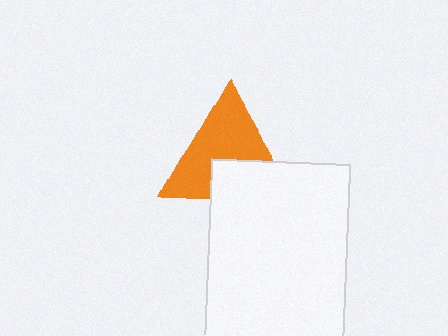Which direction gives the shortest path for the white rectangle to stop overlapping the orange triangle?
Moving down gives the shortest separation.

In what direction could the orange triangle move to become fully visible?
The orange triangle could move up. That would shift it out from behind the white rectangle entirely.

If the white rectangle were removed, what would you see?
You would see the complete orange triangle.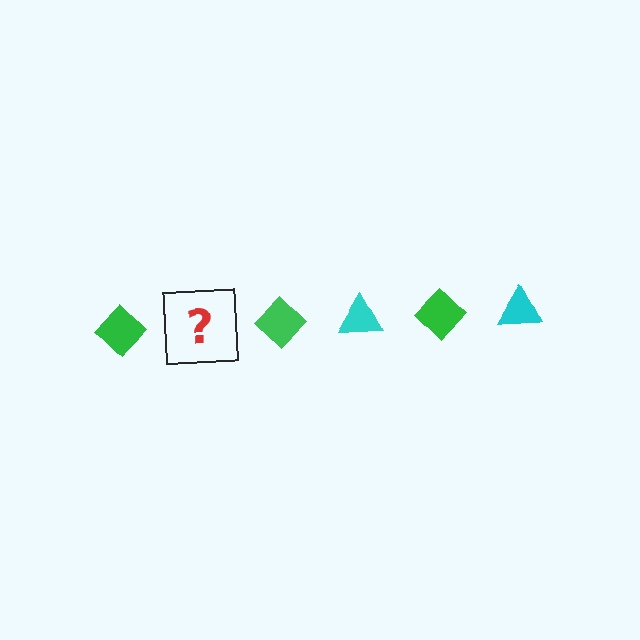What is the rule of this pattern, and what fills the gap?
The rule is that the pattern alternates between green diamond and cyan triangle. The gap should be filled with a cyan triangle.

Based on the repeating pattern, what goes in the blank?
The blank should be a cyan triangle.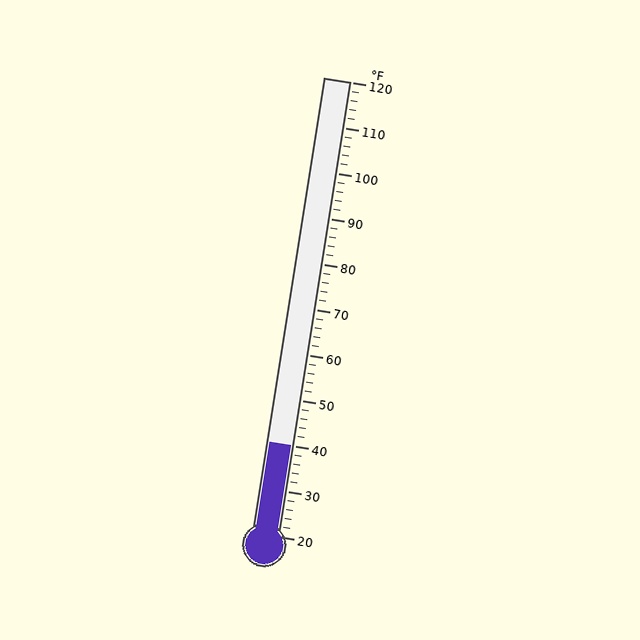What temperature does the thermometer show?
The thermometer shows approximately 40°F.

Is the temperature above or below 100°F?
The temperature is below 100°F.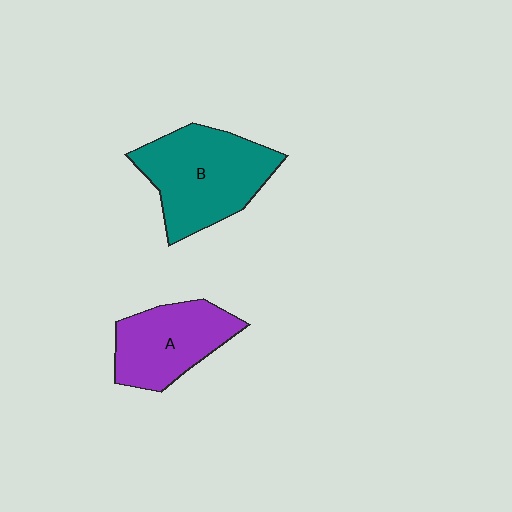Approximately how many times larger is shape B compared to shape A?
Approximately 1.3 times.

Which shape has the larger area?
Shape B (teal).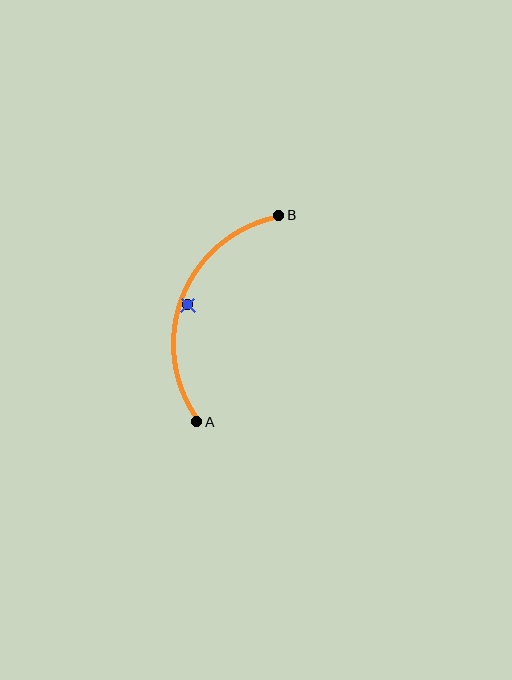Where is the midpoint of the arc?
The arc midpoint is the point on the curve farthest from the straight line joining A and B. It sits to the left of that line.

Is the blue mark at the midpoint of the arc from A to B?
No — the blue mark does not lie on the arc at all. It sits slightly inside the curve.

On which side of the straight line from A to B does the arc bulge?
The arc bulges to the left of the straight line connecting A and B.